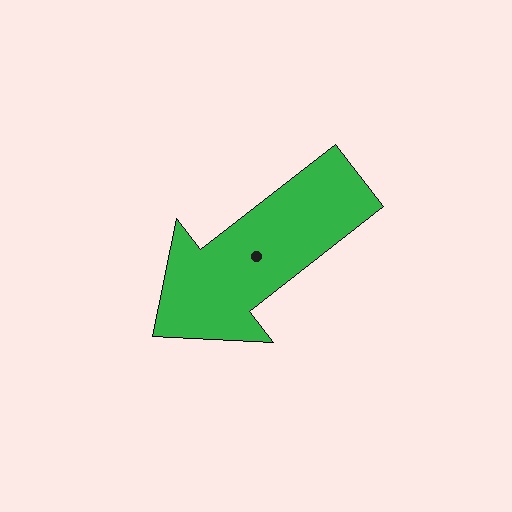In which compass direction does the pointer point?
Southwest.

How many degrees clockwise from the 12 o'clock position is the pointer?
Approximately 232 degrees.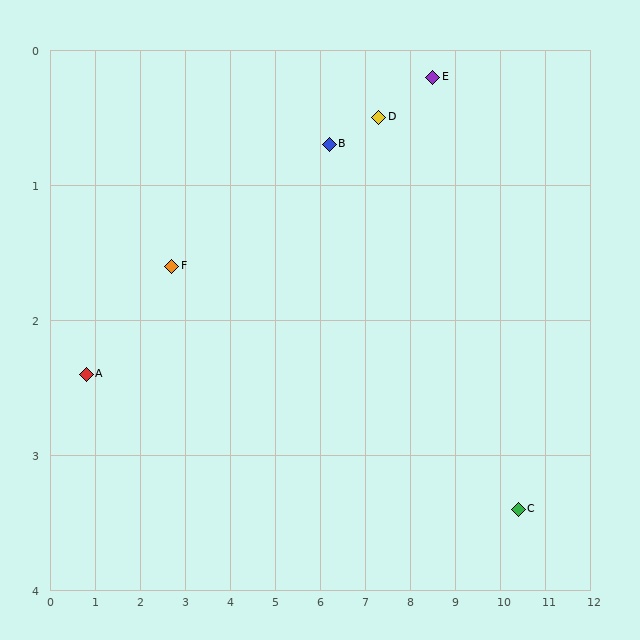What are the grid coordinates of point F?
Point F is at approximately (2.7, 1.6).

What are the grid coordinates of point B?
Point B is at approximately (6.2, 0.7).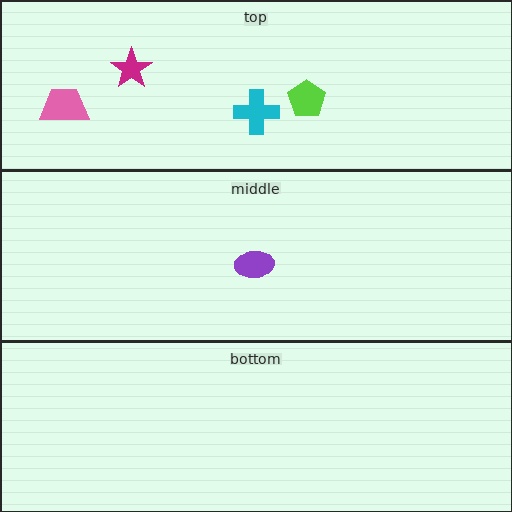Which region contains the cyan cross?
The top region.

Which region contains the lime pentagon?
The top region.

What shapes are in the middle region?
The purple ellipse.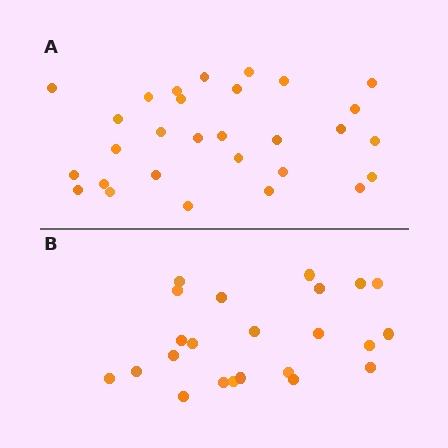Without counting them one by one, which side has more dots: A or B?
Region A (the top region) has more dots.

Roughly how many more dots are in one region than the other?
Region A has about 6 more dots than region B.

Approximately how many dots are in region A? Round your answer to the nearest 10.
About 30 dots. (The exact count is 29, which rounds to 30.)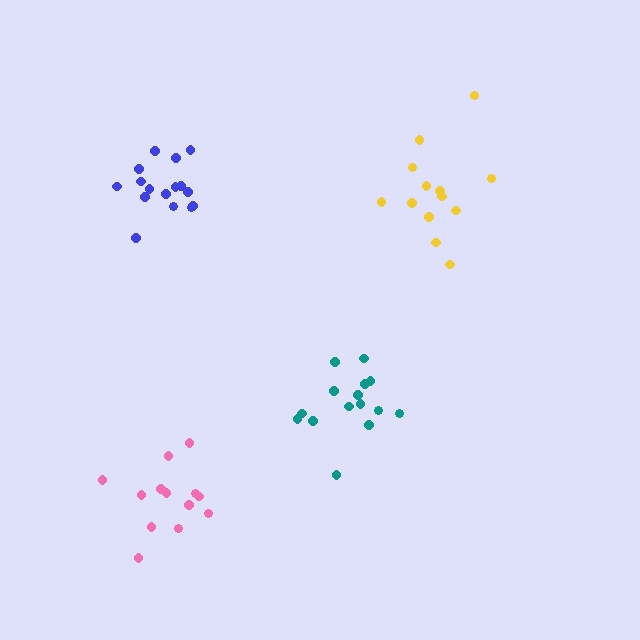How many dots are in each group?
Group 1: 15 dots, Group 2: 16 dots, Group 3: 13 dots, Group 4: 13 dots (57 total).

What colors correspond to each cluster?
The clusters are colored: teal, blue, yellow, pink.